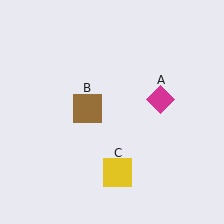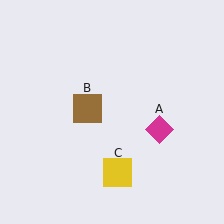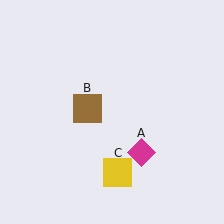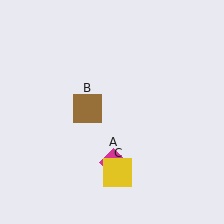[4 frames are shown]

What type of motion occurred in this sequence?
The magenta diamond (object A) rotated clockwise around the center of the scene.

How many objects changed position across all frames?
1 object changed position: magenta diamond (object A).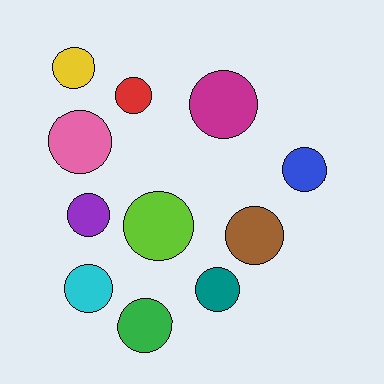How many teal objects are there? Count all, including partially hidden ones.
There is 1 teal object.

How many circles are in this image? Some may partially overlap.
There are 11 circles.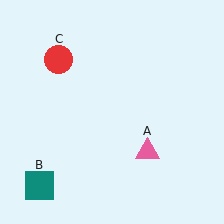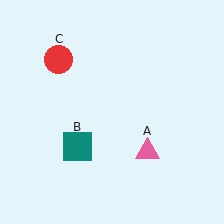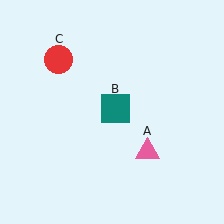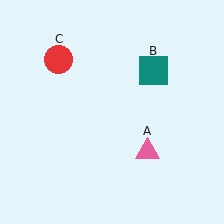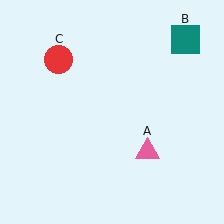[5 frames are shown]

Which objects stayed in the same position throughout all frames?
Pink triangle (object A) and red circle (object C) remained stationary.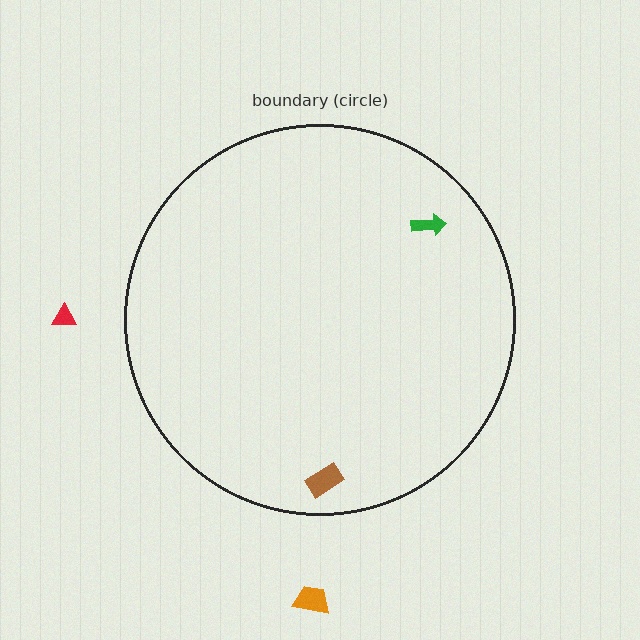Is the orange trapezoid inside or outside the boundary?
Outside.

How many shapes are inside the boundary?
2 inside, 2 outside.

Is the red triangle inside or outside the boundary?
Outside.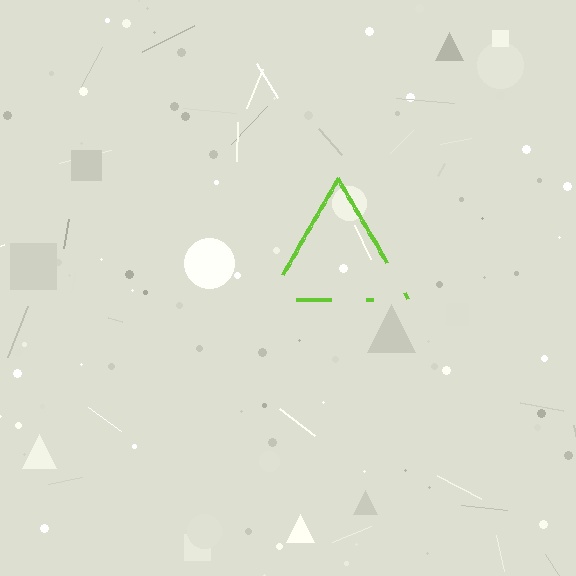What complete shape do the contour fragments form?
The contour fragments form a triangle.